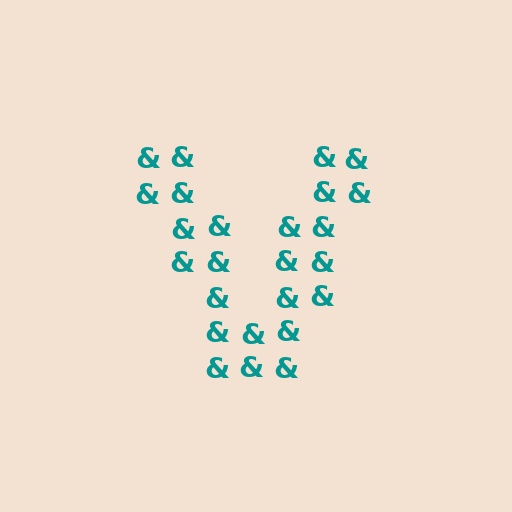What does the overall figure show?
The overall figure shows the letter V.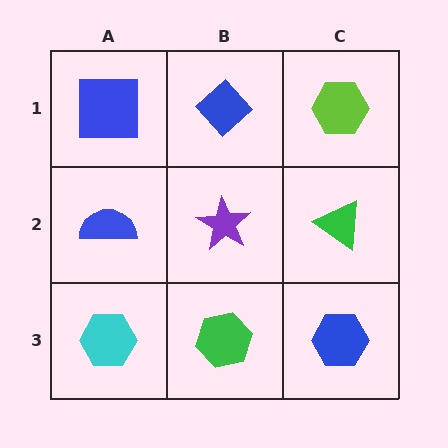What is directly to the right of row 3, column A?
A green hexagon.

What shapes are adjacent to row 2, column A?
A blue square (row 1, column A), a cyan hexagon (row 3, column A), a purple star (row 2, column B).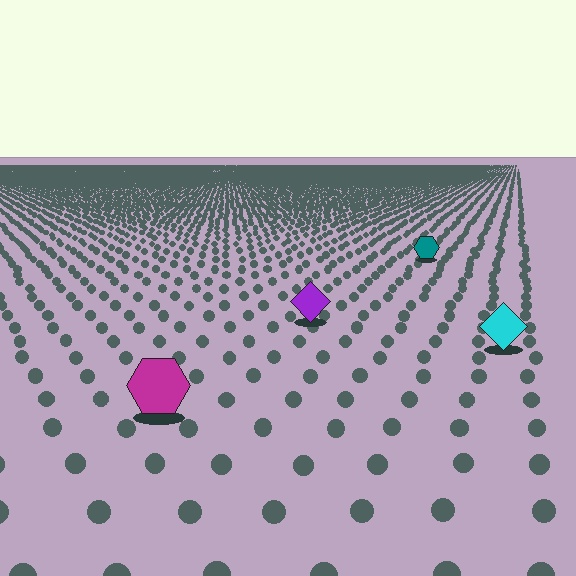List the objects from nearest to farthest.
From nearest to farthest: the magenta hexagon, the cyan diamond, the purple diamond, the teal hexagon.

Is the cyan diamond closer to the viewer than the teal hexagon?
Yes. The cyan diamond is closer — you can tell from the texture gradient: the ground texture is coarser near it.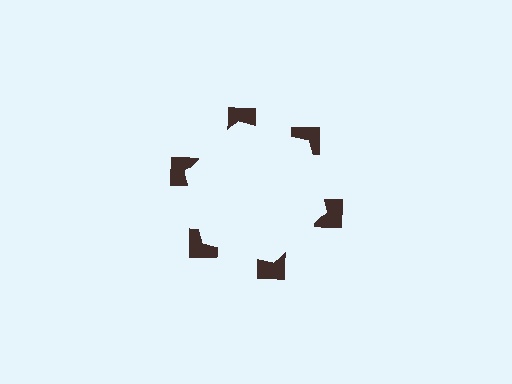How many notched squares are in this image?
There are 6 — one at each vertex of the illusory hexagon.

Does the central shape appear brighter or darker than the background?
It typically appears slightly brighter than the background, even though no actual brightness change is drawn.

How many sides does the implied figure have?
6 sides.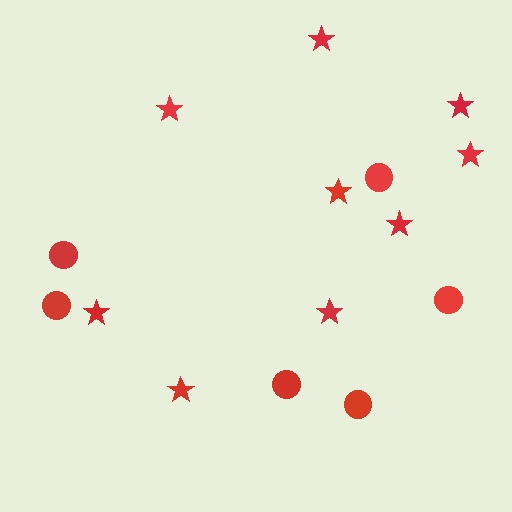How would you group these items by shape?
There are 2 groups: one group of circles (6) and one group of stars (9).